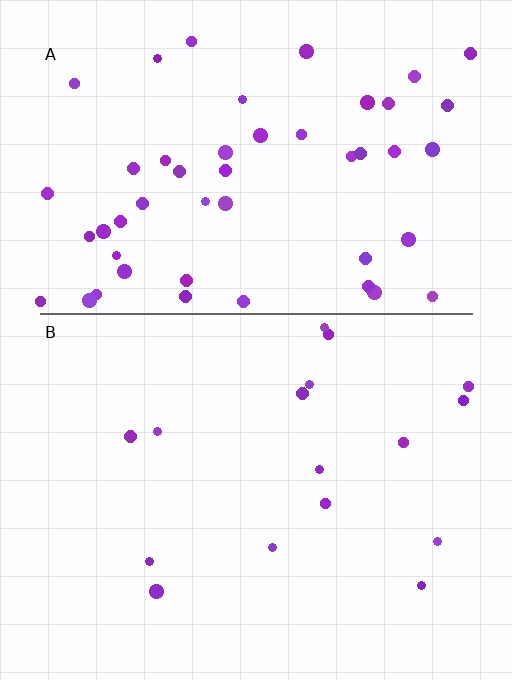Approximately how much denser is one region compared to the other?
Approximately 3.1× — region A over region B.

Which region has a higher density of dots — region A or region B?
A (the top).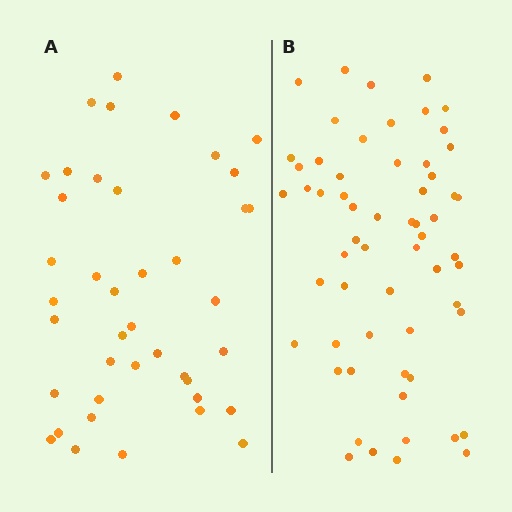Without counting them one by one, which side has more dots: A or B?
Region B (the right region) has more dots.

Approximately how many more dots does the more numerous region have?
Region B has approximately 20 more dots than region A.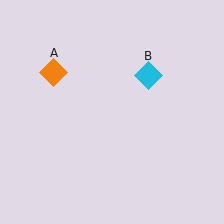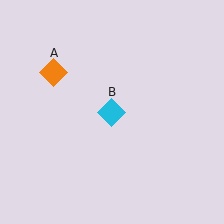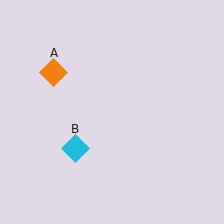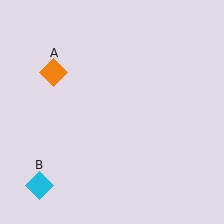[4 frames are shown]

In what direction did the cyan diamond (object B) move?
The cyan diamond (object B) moved down and to the left.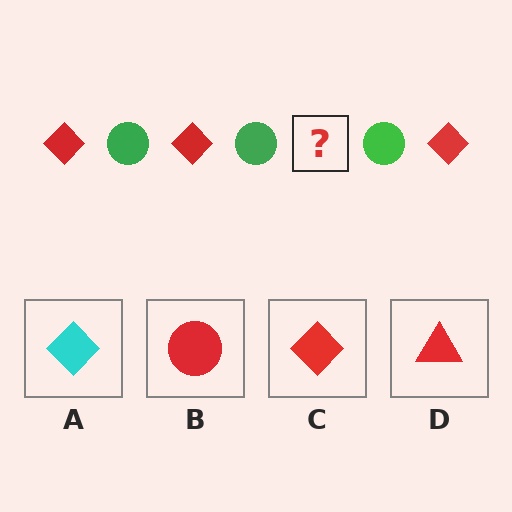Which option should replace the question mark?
Option C.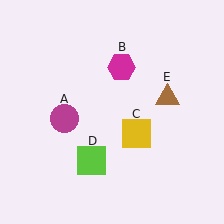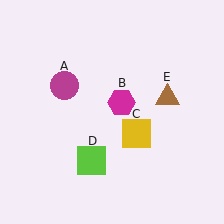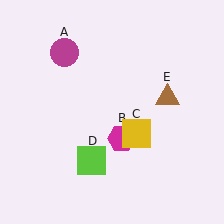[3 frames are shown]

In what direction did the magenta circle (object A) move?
The magenta circle (object A) moved up.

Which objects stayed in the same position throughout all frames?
Yellow square (object C) and lime square (object D) and brown triangle (object E) remained stationary.